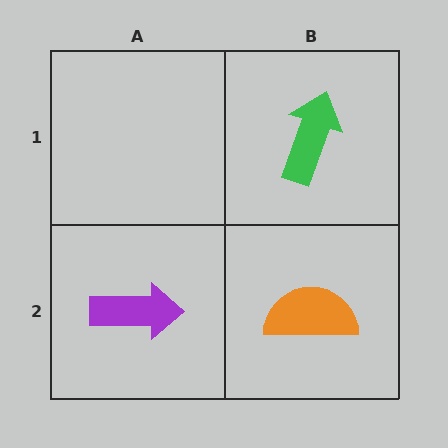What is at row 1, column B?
A green arrow.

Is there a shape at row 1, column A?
No, that cell is empty.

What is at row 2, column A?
A purple arrow.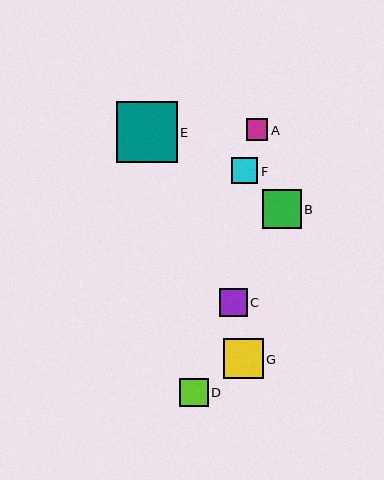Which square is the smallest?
Square A is the smallest with a size of approximately 21 pixels.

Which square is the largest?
Square E is the largest with a size of approximately 61 pixels.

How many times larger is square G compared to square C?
Square G is approximately 1.4 times the size of square C.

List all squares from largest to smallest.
From largest to smallest: E, G, B, D, C, F, A.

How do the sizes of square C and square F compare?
Square C and square F are approximately the same size.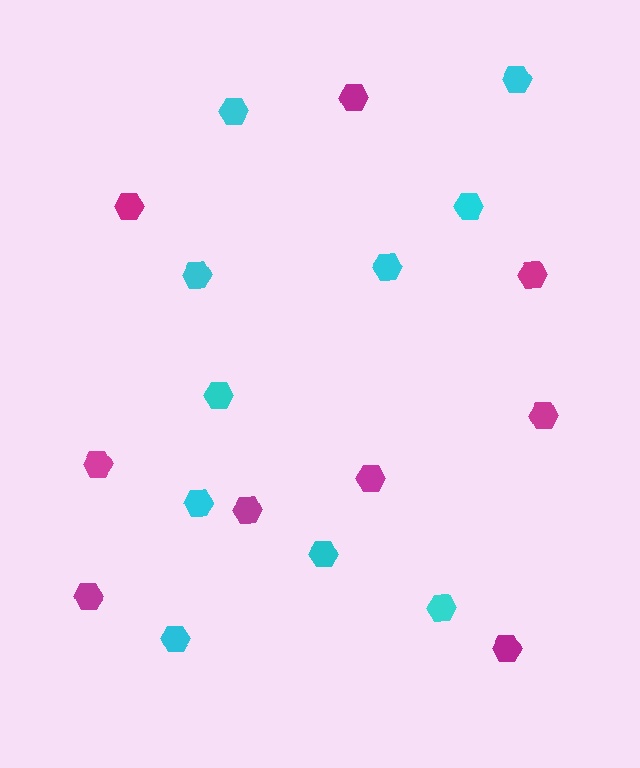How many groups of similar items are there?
There are 2 groups: one group of cyan hexagons (10) and one group of magenta hexagons (9).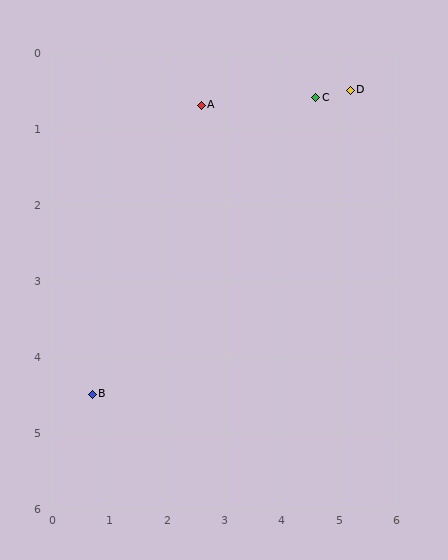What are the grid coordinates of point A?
Point A is at approximately (2.6, 0.7).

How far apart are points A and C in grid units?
Points A and C are about 2.0 grid units apart.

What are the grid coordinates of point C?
Point C is at approximately (4.6, 0.6).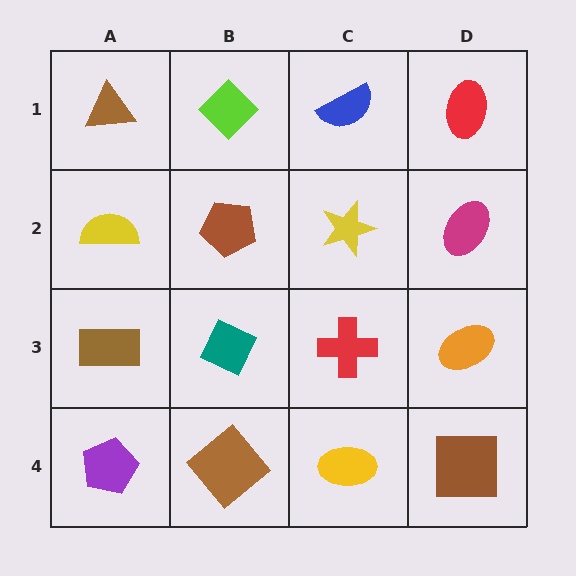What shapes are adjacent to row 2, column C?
A blue semicircle (row 1, column C), a red cross (row 3, column C), a brown pentagon (row 2, column B), a magenta ellipse (row 2, column D).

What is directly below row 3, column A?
A purple pentagon.